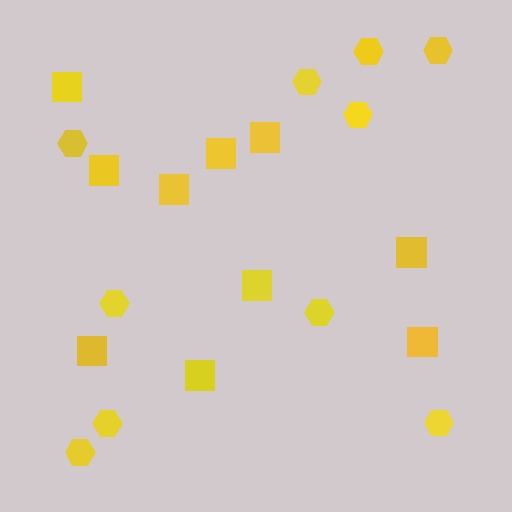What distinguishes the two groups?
There are 2 groups: one group of squares (10) and one group of hexagons (10).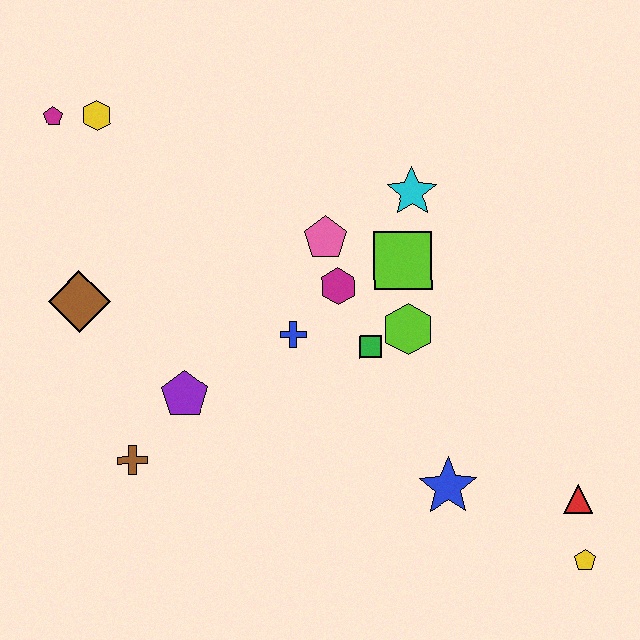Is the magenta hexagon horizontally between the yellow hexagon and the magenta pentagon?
No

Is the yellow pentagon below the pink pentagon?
Yes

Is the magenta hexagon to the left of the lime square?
Yes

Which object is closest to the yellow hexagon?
The magenta pentagon is closest to the yellow hexagon.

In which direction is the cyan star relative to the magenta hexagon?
The cyan star is above the magenta hexagon.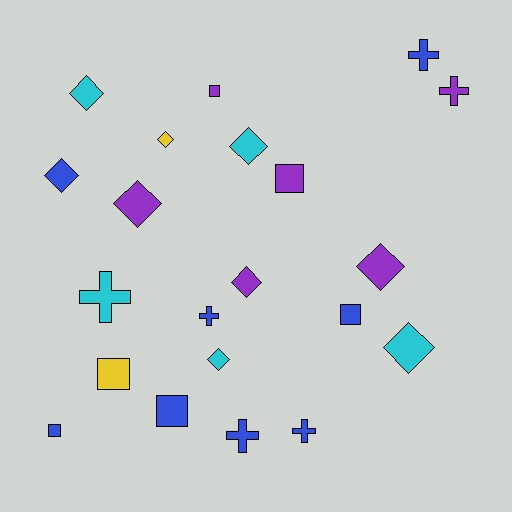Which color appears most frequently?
Blue, with 8 objects.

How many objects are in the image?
There are 21 objects.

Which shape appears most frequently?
Diamond, with 9 objects.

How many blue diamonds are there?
There is 1 blue diamond.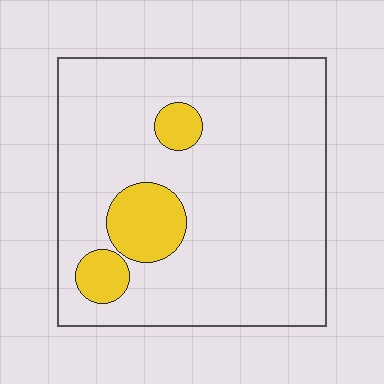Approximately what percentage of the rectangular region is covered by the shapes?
Approximately 15%.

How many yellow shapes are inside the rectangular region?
3.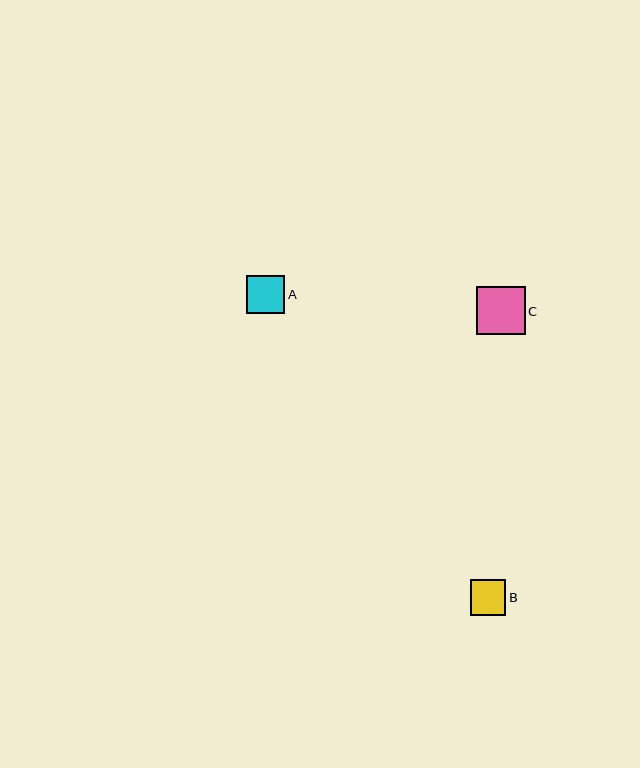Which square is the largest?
Square C is the largest with a size of approximately 48 pixels.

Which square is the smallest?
Square B is the smallest with a size of approximately 36 pixels.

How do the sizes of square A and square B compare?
Square A and square B are approximately the same size.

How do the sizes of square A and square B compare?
Square A and square B are approximately the same size.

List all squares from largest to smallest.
From largest to smallest: C, A, B.